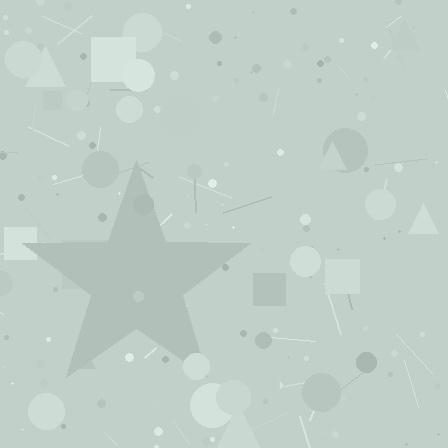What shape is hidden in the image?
A star is hidden in the image.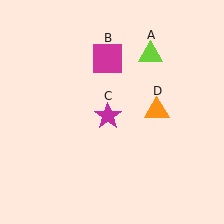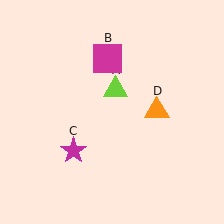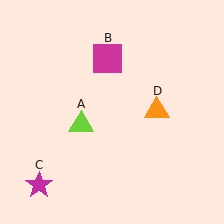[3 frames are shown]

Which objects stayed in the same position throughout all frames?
Magenta square (object B) and orange triangle (object D) remained stationary.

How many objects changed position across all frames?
2 objects changed position: lime triangle (object A), magenta star (object C).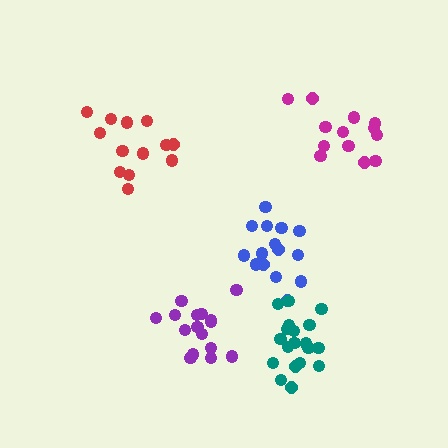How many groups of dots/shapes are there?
There are 5 groups.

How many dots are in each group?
Group 1: 16 dots, Group 2: 15 dots, Group 3: 13 dots, Group 4: 13 dots, Group 5: 19 dots (76 total).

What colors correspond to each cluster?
The clusters are colored: purple, blue, red, magenta, teal.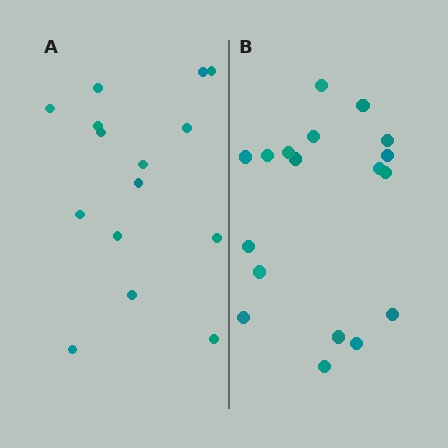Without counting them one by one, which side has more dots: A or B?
Region B (the right region) has more dots.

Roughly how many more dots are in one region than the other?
Region B has just a few more — roughly 2 or 3 more dots than region A.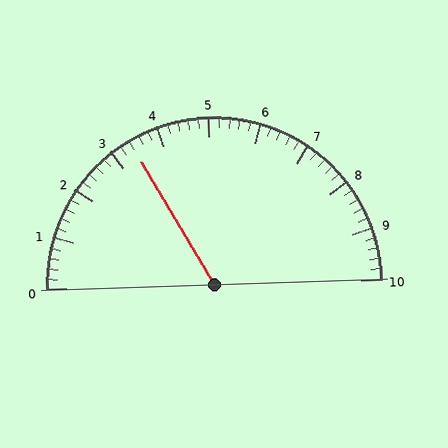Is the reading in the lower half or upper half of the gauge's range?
The reading is in the lower half of the range (0 to 10).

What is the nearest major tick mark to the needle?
The nearest major tick mark is 3.